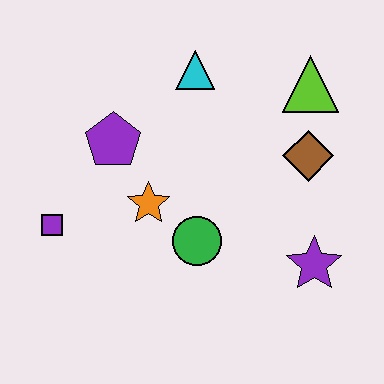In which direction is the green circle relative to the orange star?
The green circle is to the right of the orange star.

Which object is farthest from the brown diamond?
The purple square is farthest from the brown diamond.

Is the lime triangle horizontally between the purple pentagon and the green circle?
No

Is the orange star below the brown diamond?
Yes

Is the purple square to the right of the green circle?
No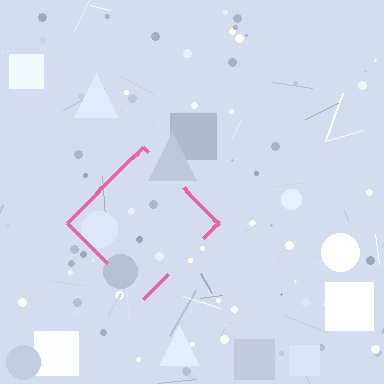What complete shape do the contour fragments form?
The contour fragments form a diamond.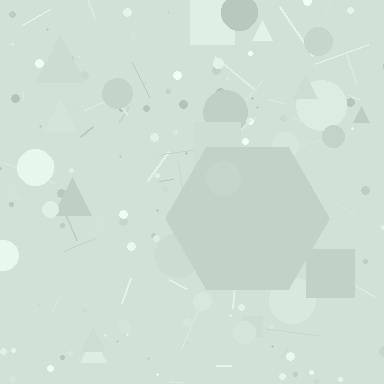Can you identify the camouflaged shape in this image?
The camouflaged shape is a hexagon.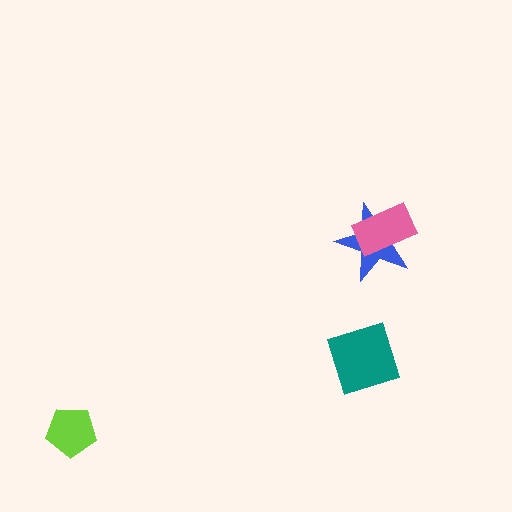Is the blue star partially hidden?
Yes, it is partially covered by another shape.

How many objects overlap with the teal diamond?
0 objects overlap with the teal diamond.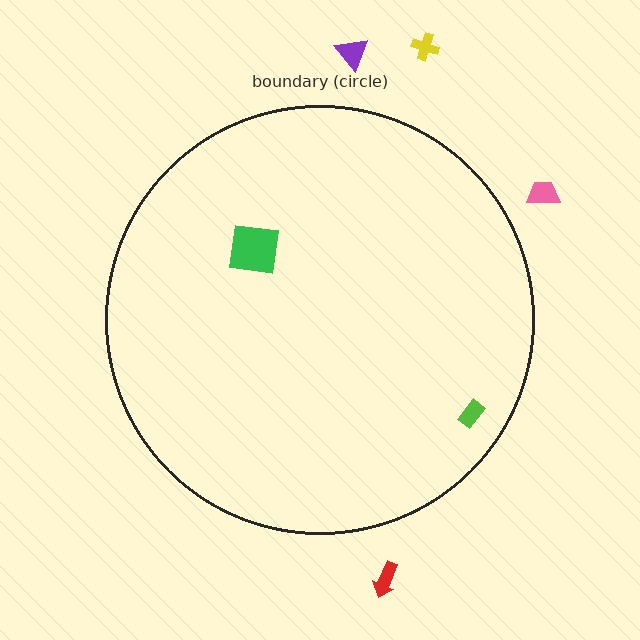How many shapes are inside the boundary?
2 inside, 4 outside.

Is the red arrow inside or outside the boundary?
Outside.